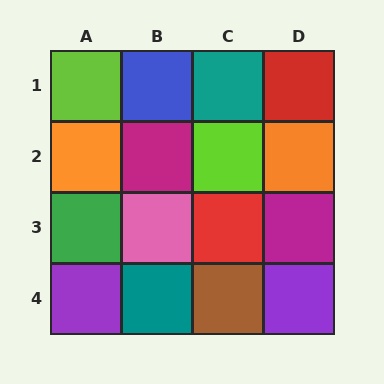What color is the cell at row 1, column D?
Red.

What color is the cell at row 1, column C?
Teal.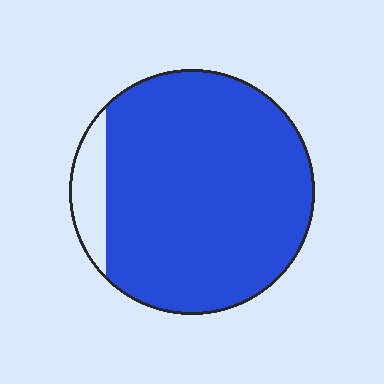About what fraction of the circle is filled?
About nine tenths (9/10).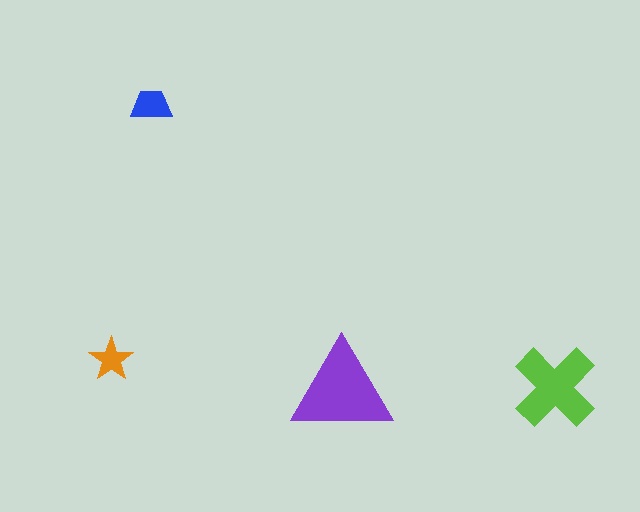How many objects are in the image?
There are 4 objects in the image.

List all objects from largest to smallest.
The purple triangle, the lime cross, the blue trapezoid, the orange star.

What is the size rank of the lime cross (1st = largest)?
2nd.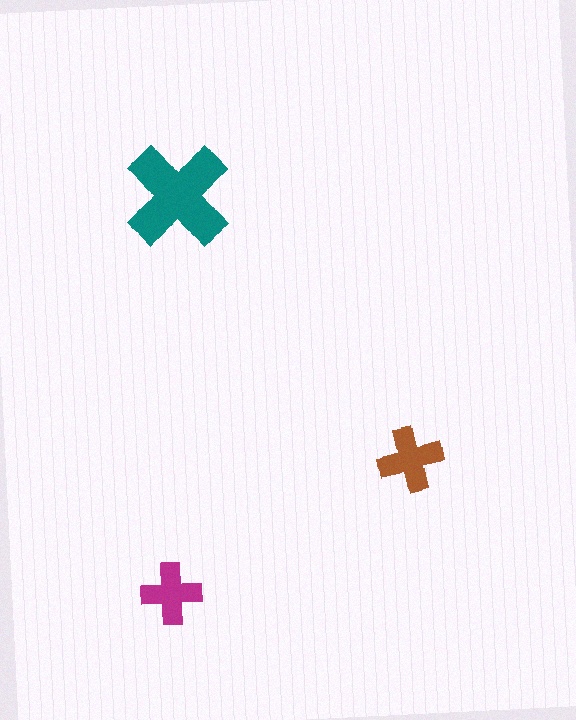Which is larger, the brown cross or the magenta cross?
The brown one.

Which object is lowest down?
The magenta cross is bottommost.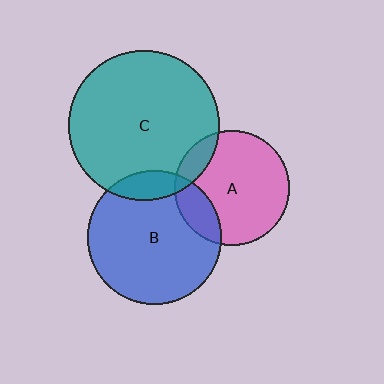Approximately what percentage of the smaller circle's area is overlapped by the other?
Approximately 20%.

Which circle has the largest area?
Circle C (teal).